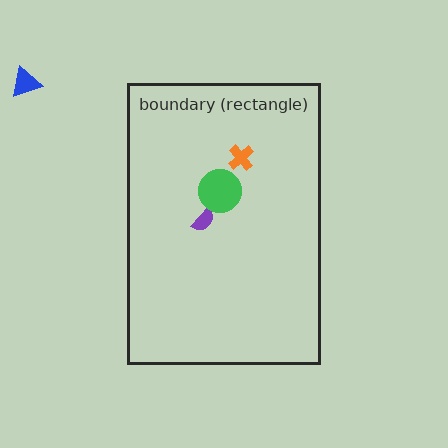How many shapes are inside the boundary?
3 inside, 1 outside.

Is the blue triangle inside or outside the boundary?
Outside.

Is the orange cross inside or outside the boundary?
Inside.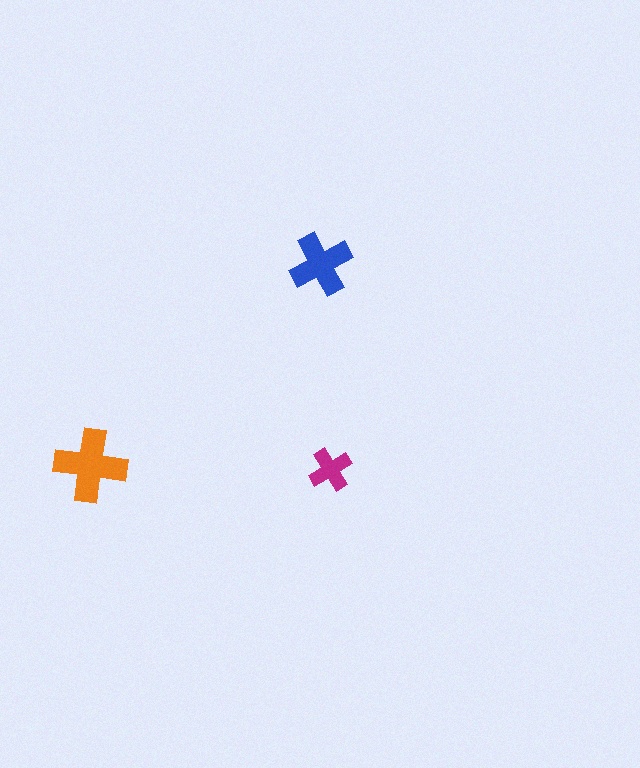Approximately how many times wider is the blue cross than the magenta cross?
About 1.5 times wider.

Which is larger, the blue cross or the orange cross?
The orange one.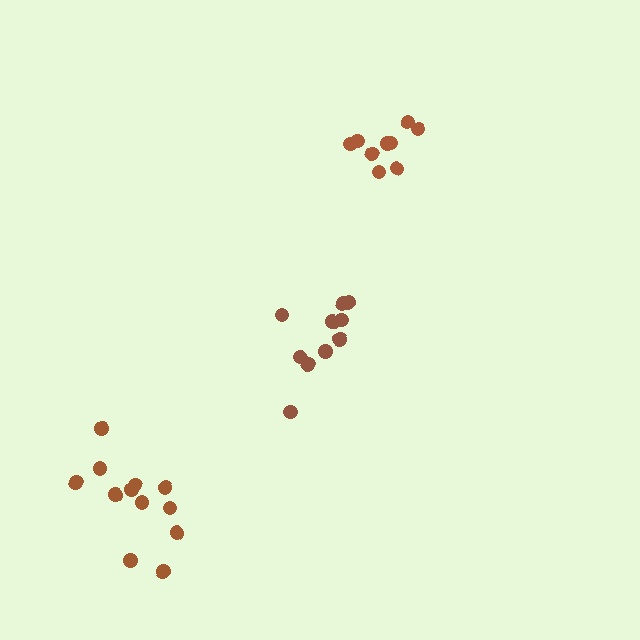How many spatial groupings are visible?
There are 3 spatial groupings.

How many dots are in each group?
Group 1: 12 dots, Group 2: 10 dots, Group 3: 9 dots (31 total).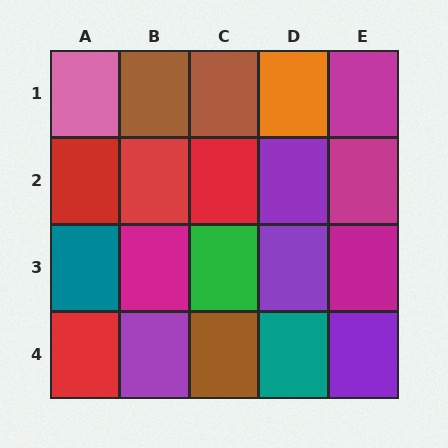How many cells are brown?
3 cells are brown.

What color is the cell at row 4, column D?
Teal.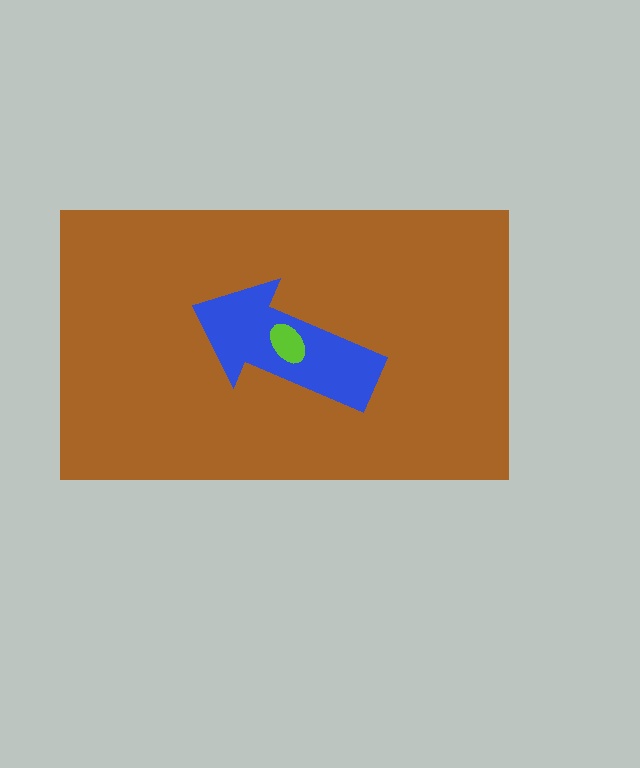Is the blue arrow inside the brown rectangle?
Yes.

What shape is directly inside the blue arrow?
The lime ellipse.